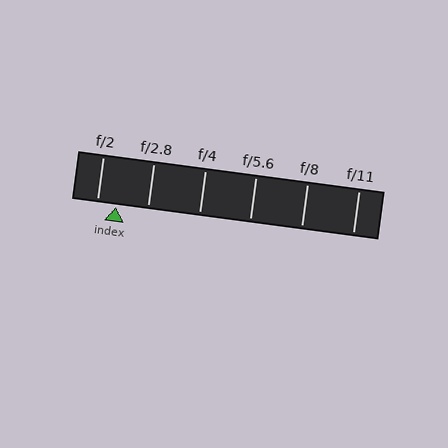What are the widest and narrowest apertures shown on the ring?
The widest aperture shown is f/2 and the narrowest is f/11.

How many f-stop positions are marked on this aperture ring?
There are 6 f-stop positions marked.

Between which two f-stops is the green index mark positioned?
The index mark is between f/2 and f/2.8.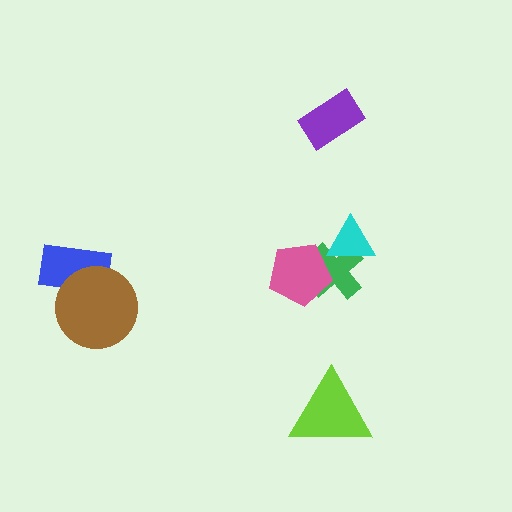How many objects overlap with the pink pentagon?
1 object overlaps with the pink pentagon.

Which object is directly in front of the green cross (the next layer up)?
The pink pentagon is directly in front of the green cross.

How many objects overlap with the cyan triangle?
1 object overlaps with the cyan triangle.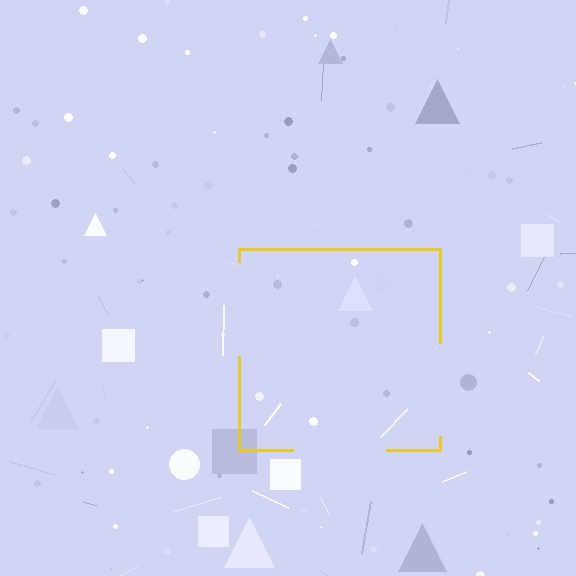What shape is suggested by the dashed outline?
The dashed outline suggests a square.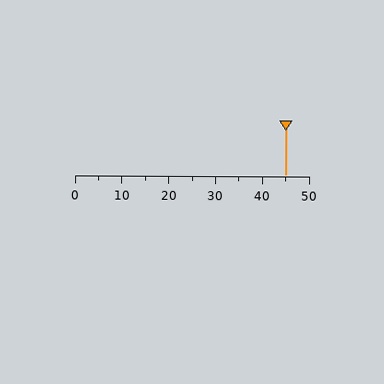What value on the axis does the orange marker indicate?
The marker indicates approximately 45.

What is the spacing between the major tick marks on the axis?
The major ticks are spaced 10 apart.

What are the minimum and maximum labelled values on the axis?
The axis runs from 0 to 50.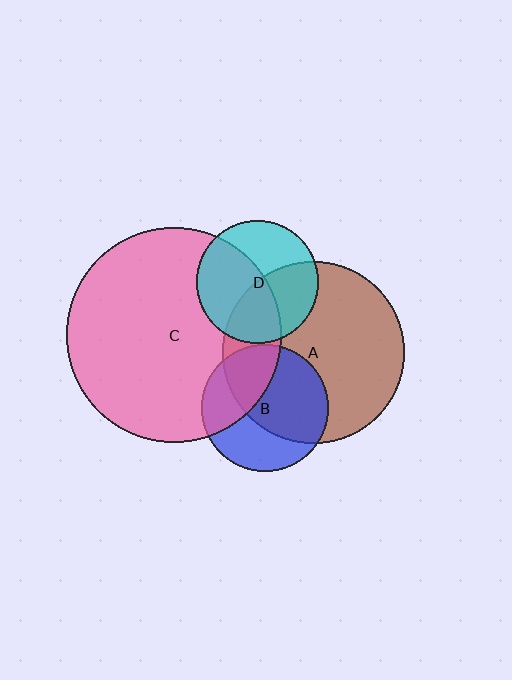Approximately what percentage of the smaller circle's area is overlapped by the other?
Approximately 60%.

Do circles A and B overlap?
Yes.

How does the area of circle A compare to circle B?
Approximately 2.1 times.